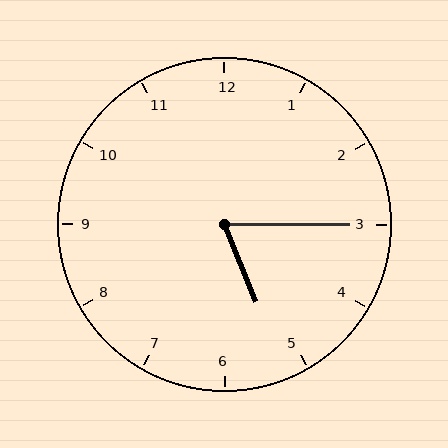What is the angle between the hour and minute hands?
Approximately 68 degrees.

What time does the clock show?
5:15.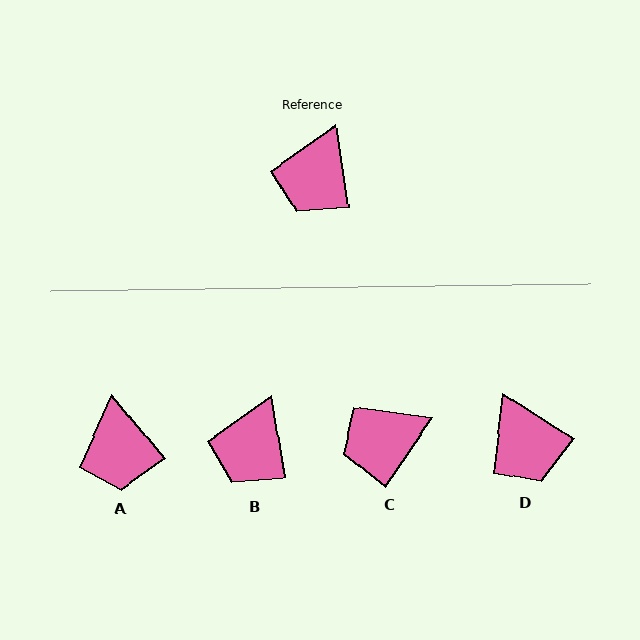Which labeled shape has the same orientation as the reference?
B.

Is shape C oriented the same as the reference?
No, it is off by about 43 degrees.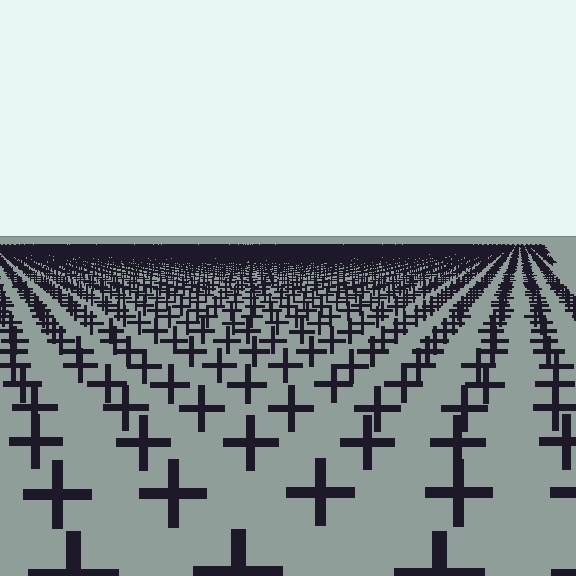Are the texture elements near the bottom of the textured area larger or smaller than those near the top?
Larger. Near the bottom, elements are closer to the viewer and appear at a bigger on-screen size.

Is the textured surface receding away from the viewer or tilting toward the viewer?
The surface is receding away from the viewer. Texture elements get smaller and denser toward the top.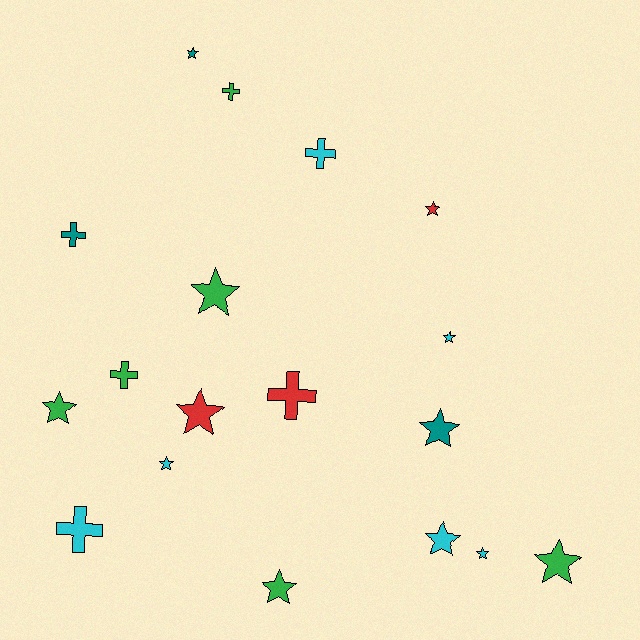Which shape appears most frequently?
Star, with 12 objects.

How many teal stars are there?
There are 2 teal stars.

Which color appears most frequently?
Green, with 6 objects.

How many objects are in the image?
There are 18 objects.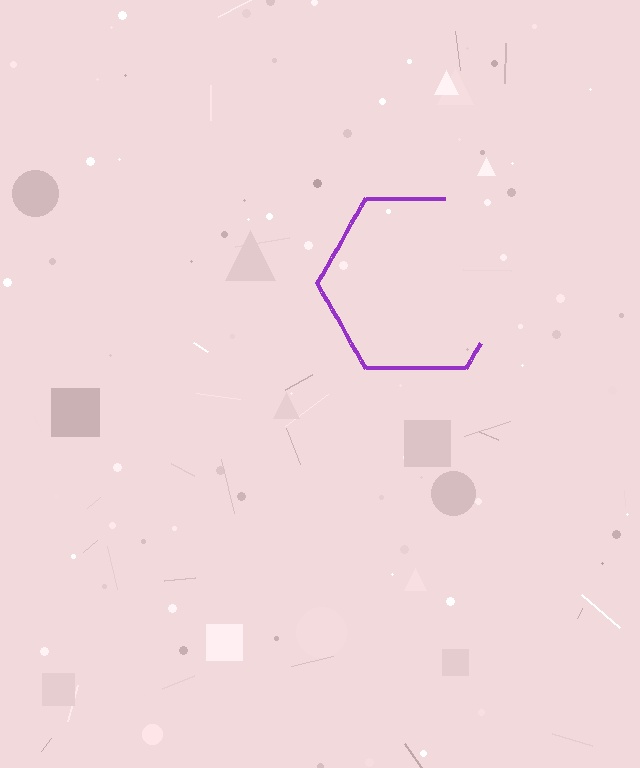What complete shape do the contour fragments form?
The contour fragments form a hexagon.